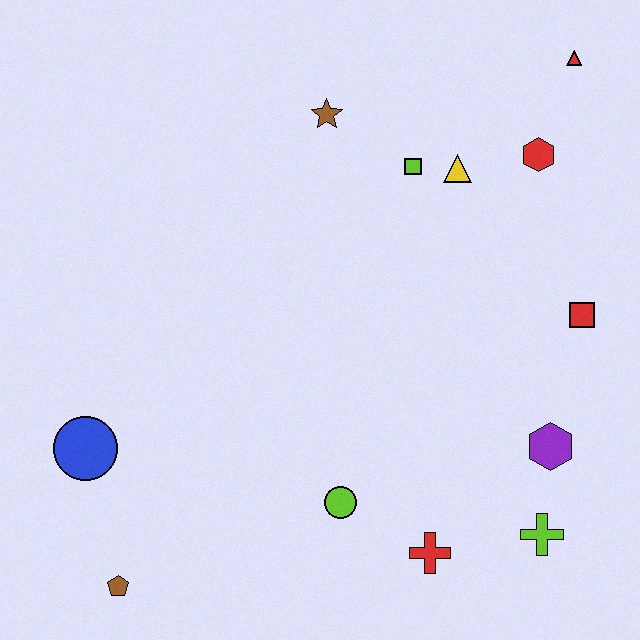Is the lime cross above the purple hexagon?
No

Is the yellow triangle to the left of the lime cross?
Yes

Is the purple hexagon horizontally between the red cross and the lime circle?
No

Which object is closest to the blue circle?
The brown pentagon is closest to the blue circle.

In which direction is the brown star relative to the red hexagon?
The brown star is to the left of the red hexagon.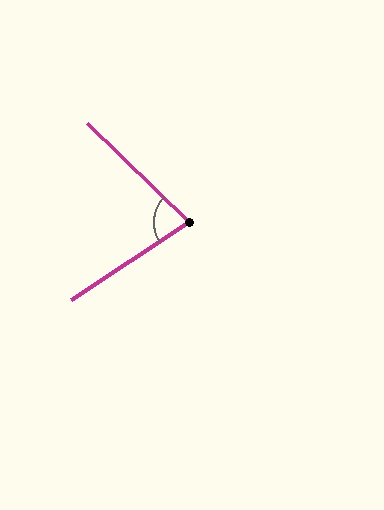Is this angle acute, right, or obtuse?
It is acute.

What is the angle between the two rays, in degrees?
Approximately 77 degrees.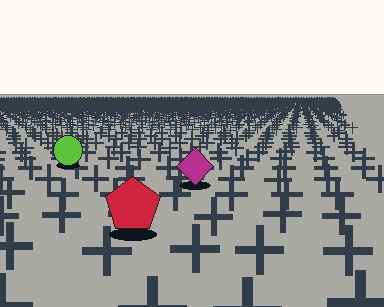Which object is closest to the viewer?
The red pentagon is closest. The texture marks near it are larger and more spread out.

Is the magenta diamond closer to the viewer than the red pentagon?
No. The red pentagon is closer — you can tell from the texture gradient: the ground texture is coarser near it.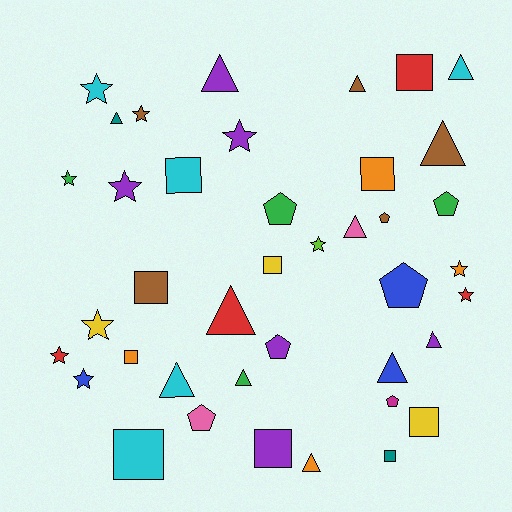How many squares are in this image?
There are 10 squares.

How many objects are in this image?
There are 40 objects.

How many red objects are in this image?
There are 4 red objects.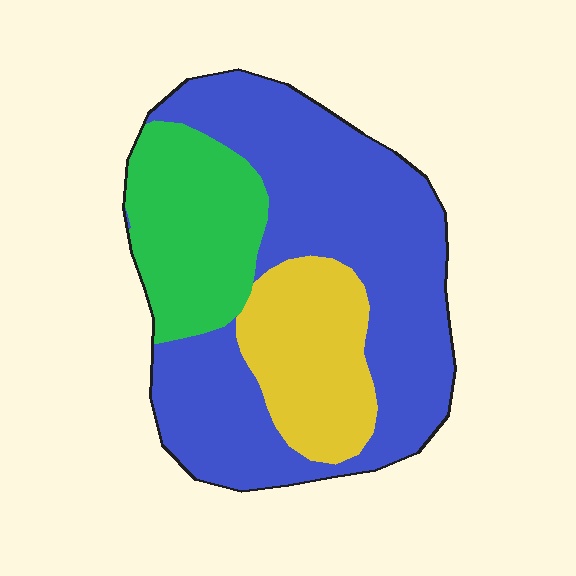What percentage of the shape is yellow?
Yellow covers about 20% of the shape.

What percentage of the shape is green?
Green covers around 20% of the shape.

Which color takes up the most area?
Blue, at roughly 60%.